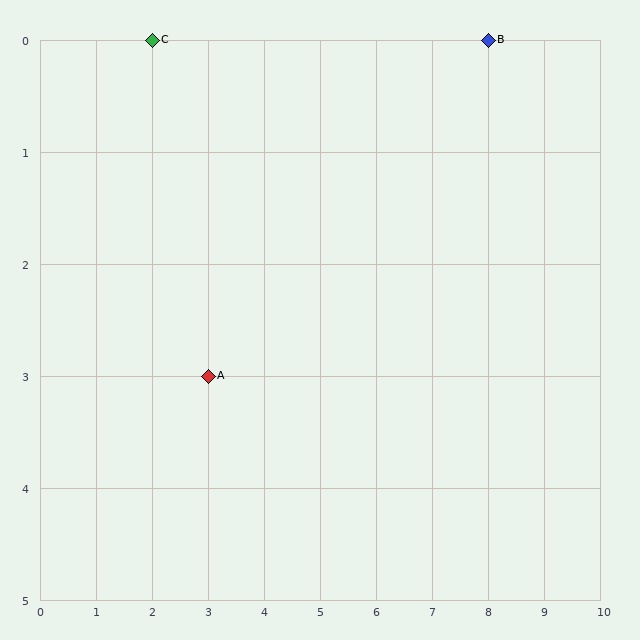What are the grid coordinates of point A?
Point A is at grid coordinates (3, 3).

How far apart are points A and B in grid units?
Points A and B are 5 columns and 3 rows apart (about 5.8 grid units diagonally).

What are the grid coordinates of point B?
Point B is at grid coordinates (8, 0).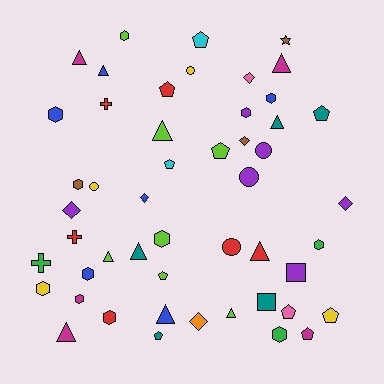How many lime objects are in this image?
There are 7 lime objects.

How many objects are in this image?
There are 50 objects.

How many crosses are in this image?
There are 3 crosses.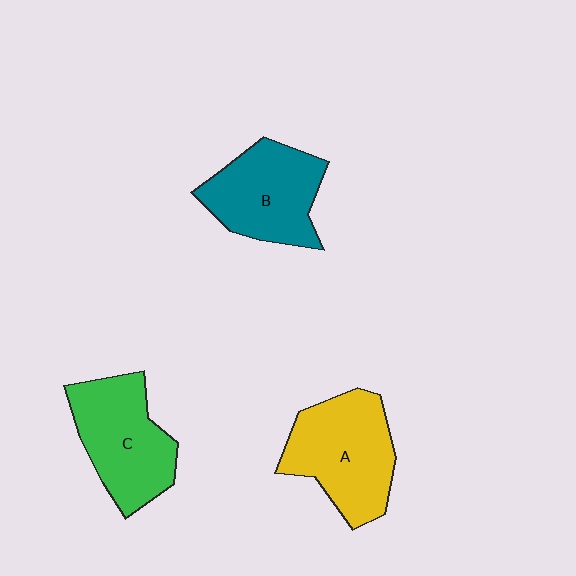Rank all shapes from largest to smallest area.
From largest to smallest: A (yellow), C (green), B (teal).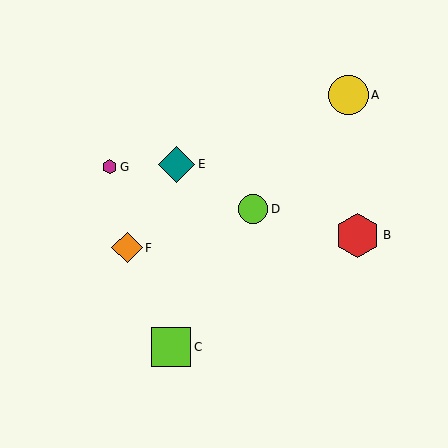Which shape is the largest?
The red hexagon (labeled B) is the largest.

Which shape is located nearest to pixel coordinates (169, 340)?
The lime square (labeled C) at (171, 347) is nearest to that location.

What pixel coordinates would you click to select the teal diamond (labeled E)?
Click at (177, 164) to select the teal diamond E.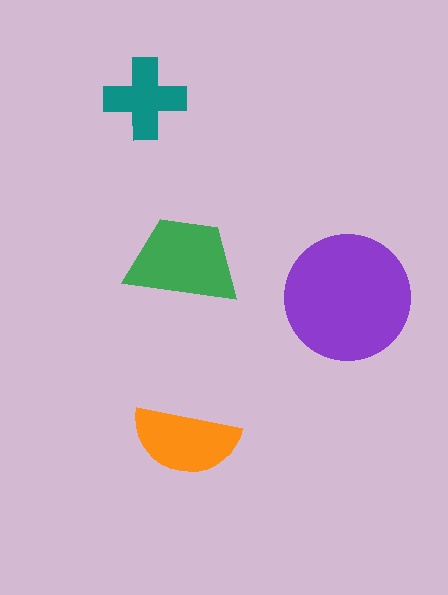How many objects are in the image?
There are 4 objects in the image.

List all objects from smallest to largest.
The teal cross, the orange semicircle, the green trapezoid, the purple circle.